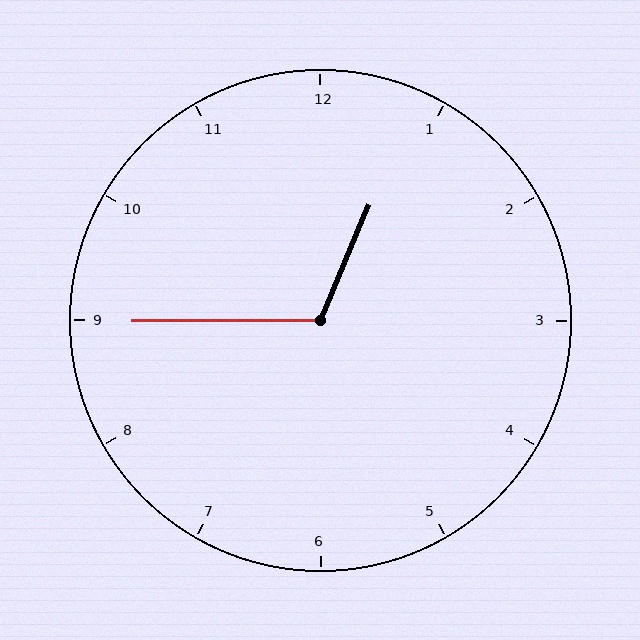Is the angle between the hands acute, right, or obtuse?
It is obtuse.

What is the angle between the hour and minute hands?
Approximately 112 degrees.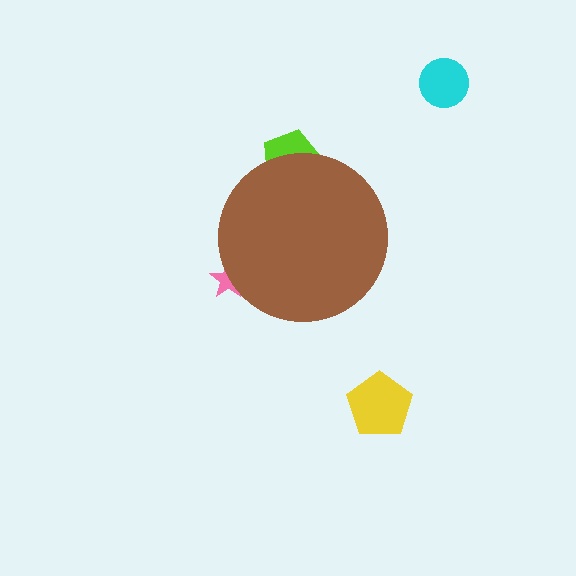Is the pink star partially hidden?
Yes, the pink star is partially hidden behind the brown circle.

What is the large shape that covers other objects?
A brown circle.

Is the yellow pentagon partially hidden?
No, the yellow pentagon is fully visible.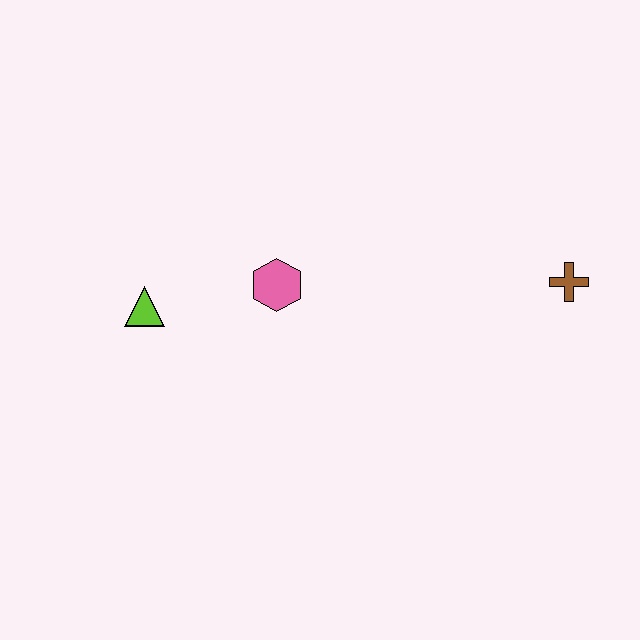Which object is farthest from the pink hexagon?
The brown cross is farthest from the pink hexagon.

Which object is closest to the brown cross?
The pink hexagon is closest to the brown cross.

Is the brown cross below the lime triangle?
No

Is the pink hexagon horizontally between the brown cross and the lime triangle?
Yes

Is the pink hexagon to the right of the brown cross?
No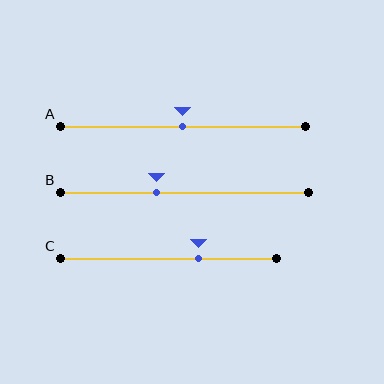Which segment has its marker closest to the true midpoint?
Segment A has its marker closest to the true midpoint.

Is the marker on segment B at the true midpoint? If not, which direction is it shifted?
No, the marker on segment B is shifted to the left by about 11% of the segment length.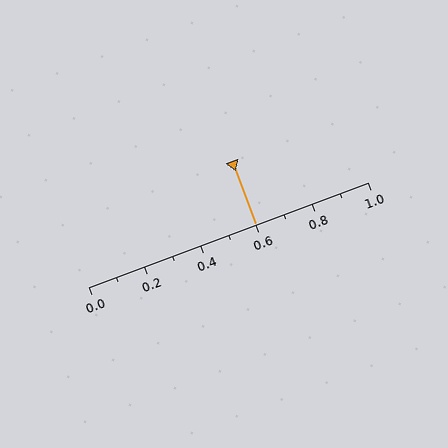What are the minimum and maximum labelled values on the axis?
The axis runs from 0.0 to 1.0.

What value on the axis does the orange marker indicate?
The marker indicates approximately 0.6.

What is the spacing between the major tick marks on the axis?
The major ticks are spaced 0.2 apart.